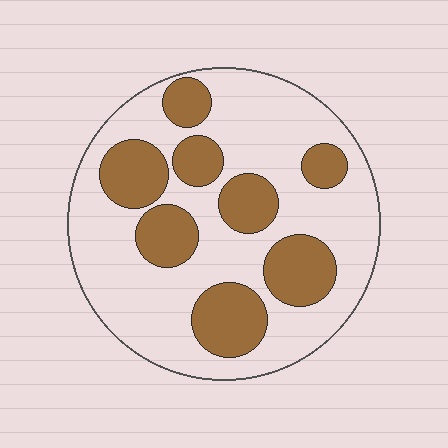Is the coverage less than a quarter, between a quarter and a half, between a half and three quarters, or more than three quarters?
Between a quarter and a half.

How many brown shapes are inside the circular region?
8.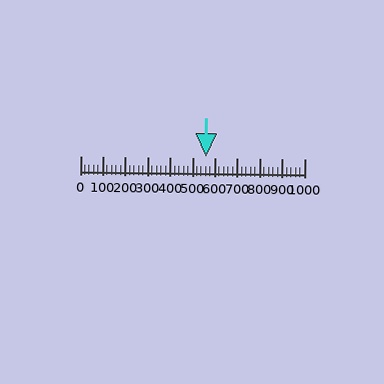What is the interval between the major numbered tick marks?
The major tick marks are spaced 100 units apart.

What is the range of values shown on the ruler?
The ruler shows values from 0 to 1000.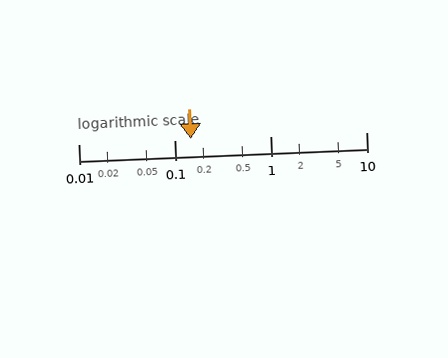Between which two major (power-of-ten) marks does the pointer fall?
The pointer is between 0.1 and 1.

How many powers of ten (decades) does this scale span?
The scale spans 3 decades, from 0.01 to 10.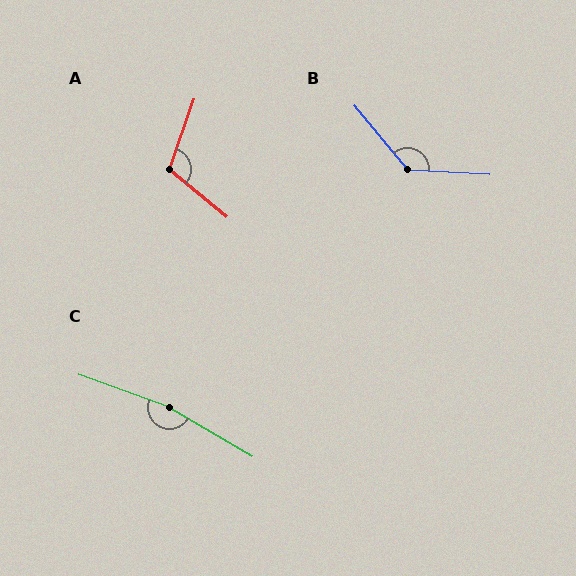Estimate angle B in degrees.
Approximately 132 degrees.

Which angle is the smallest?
A, at approximately 110 degrees.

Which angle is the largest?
C, at approximately 170 degrees.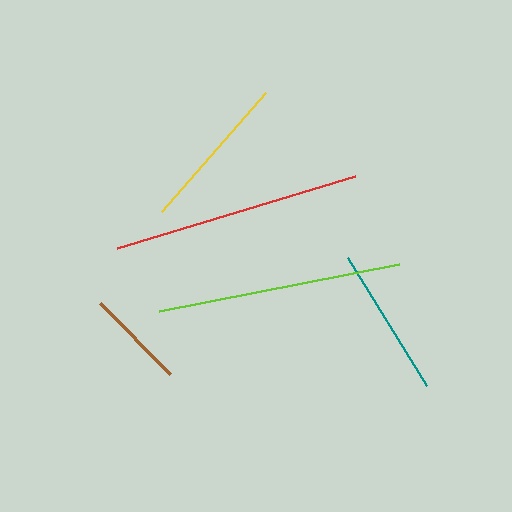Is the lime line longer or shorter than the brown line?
The lime line is longer than the brown line.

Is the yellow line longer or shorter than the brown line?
The yellow line is longer than the brown line.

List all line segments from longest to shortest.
From longest to shortest: red, lime, yellow, teal, brown.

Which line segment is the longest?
The red line is the longest at approximately 249 pixels.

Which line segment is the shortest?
The brown line is the shortest at approximately 100 pixels.